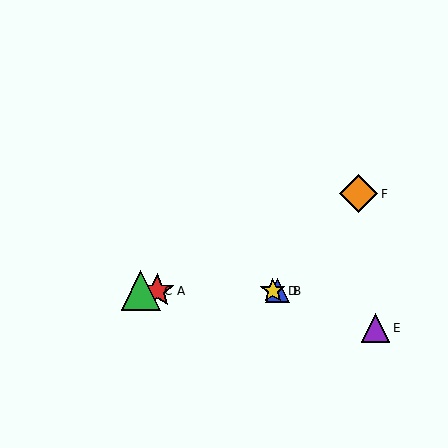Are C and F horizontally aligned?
No, C is at y≈291 and F is at y≈194.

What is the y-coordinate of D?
Object D is at y≈291.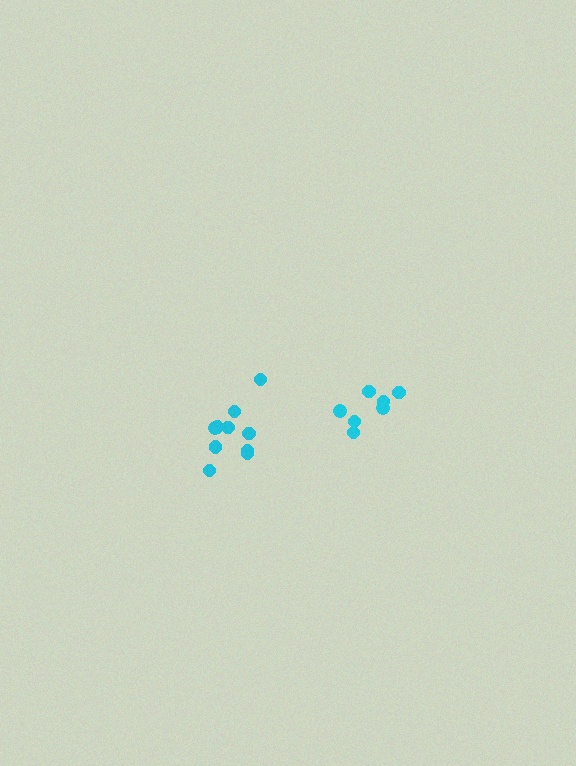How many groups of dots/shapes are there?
There are 2 groups.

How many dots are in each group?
Group 1: 10 dots, Group 2: 7 dots (17 total).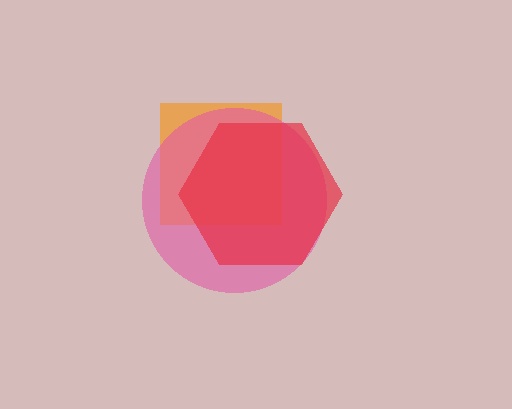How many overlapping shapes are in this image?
There are 3 overlapping shapes in the image.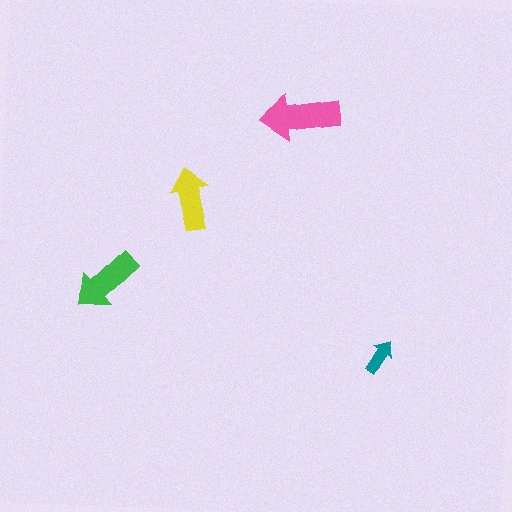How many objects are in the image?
There are 4 objects in the image.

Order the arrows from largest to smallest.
the pink one, the green one, the yellow one, the teal one.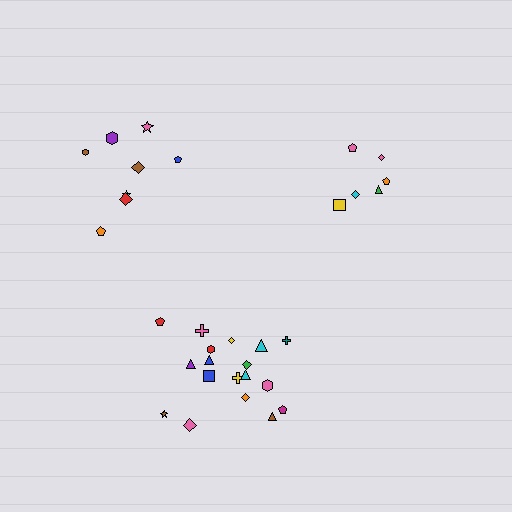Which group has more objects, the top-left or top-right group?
The top-left group.